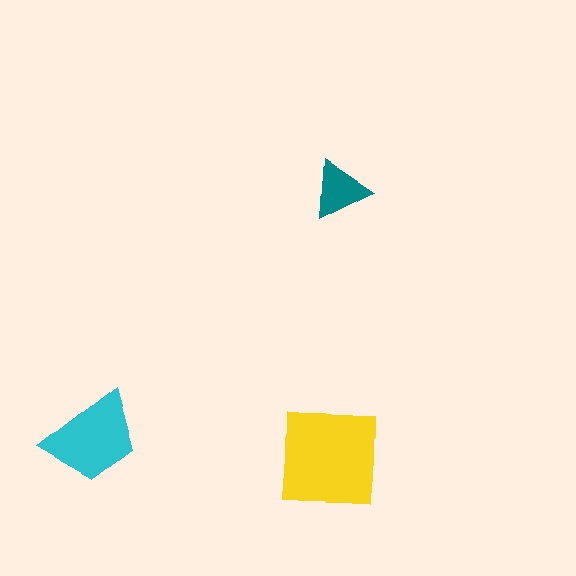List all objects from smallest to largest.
The teal triangle, the cyan trapezoid, the yellow square.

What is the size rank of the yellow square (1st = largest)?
1st.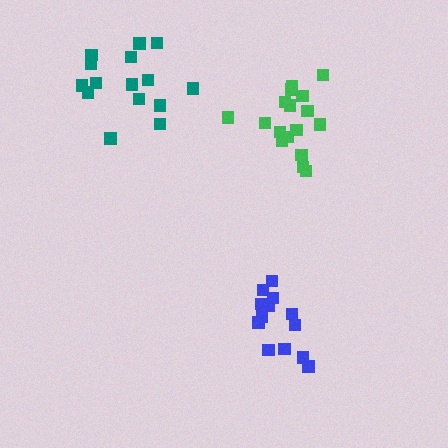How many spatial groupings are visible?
There are 3 spatial groupings.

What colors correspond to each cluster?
The clusters are colored: teal, blue, green.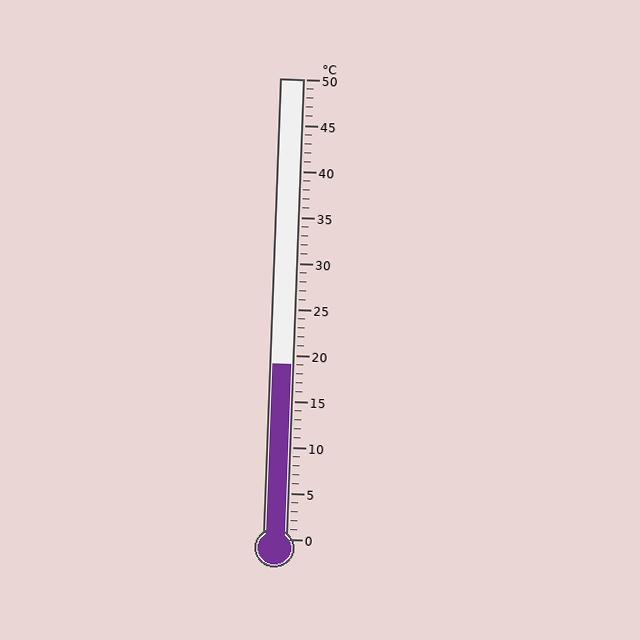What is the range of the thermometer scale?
The thermometer scale ranges from 0°C to 50°C.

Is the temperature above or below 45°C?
The temperature is below 45°C.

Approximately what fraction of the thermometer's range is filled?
The thermometer is filled to approximately 40% of its range.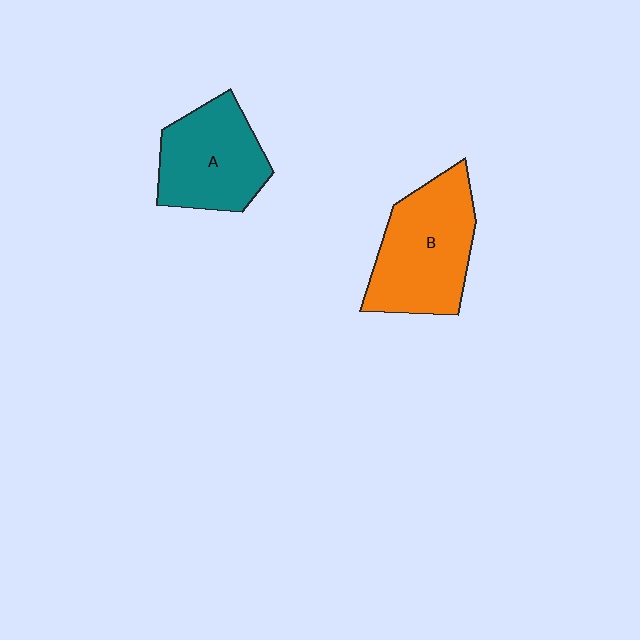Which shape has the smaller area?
Shape A (teal).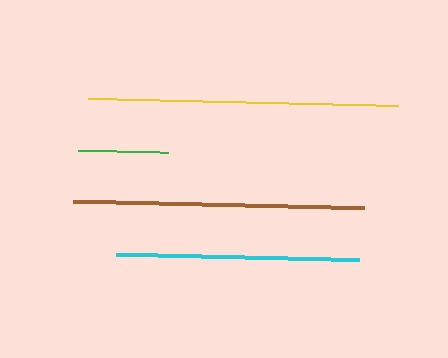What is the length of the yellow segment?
The yellow segment is approximately 310 pixels long.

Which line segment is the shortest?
The green line is the shortest at approximately 90 pixels.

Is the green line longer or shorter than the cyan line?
The cyan line is longer than the green line.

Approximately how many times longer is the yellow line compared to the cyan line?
The yellow line is approximately 1.3 times the length of the cyan line.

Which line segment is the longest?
The yellow line is the longest at approximately 310 pixels.